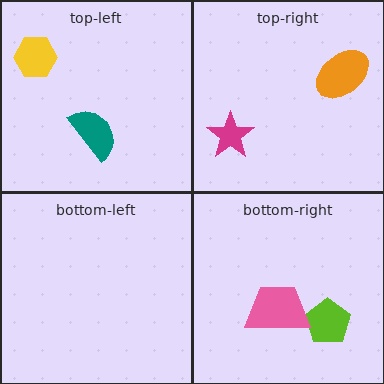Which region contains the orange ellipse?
The top-right region.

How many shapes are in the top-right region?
2.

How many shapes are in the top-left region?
2.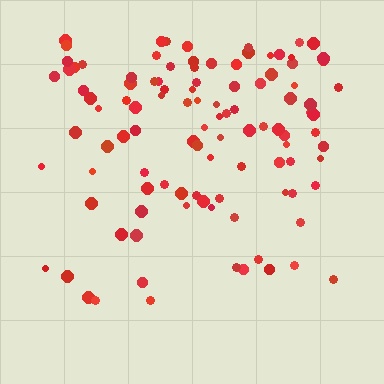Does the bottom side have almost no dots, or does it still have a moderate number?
Still a moderate number, just noticeably fewer than the top.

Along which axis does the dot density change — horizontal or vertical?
Vertical.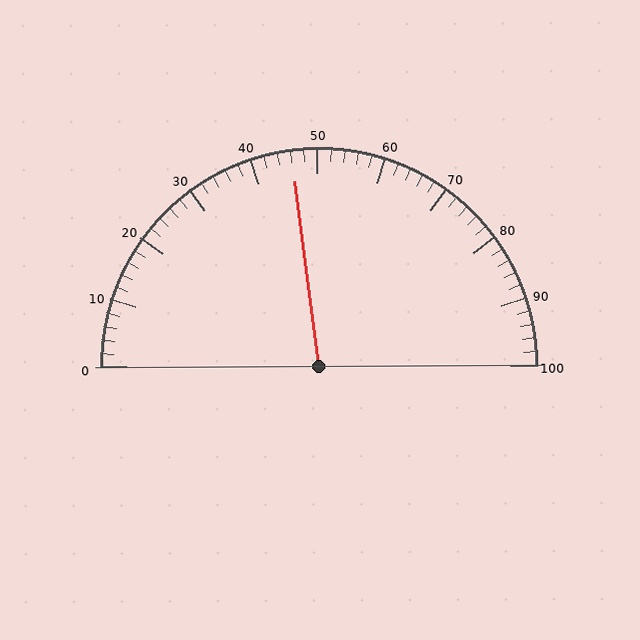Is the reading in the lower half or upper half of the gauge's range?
The reading is in the lower half of the range (0 to 100).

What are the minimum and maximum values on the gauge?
The gauge ranges from 0 to 100.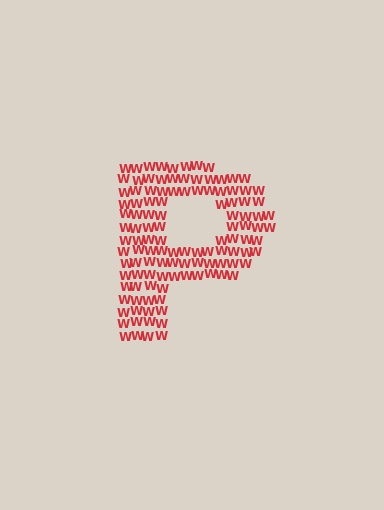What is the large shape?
The large shape is the letter P.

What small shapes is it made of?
It is made of small letter W's.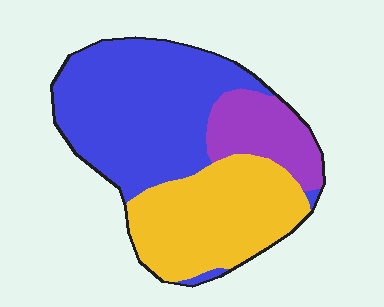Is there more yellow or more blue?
Blue.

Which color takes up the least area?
Purple, at roughly 15%.